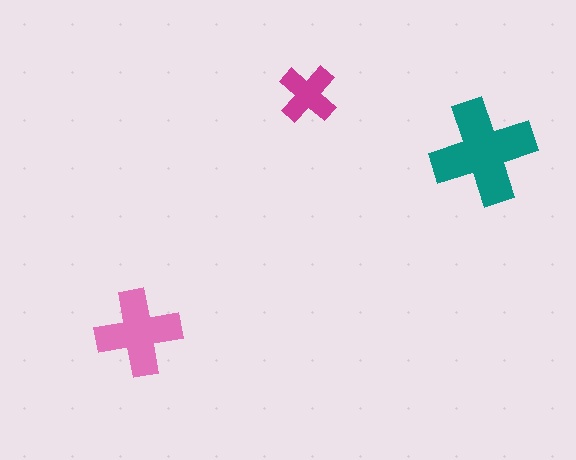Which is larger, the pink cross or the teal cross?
The teal one.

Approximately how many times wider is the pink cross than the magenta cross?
About 1.5 times wider.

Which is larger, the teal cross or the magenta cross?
The teal one.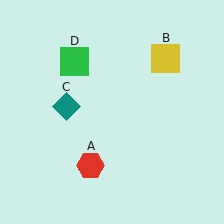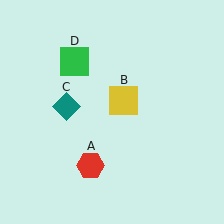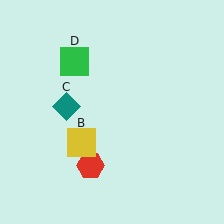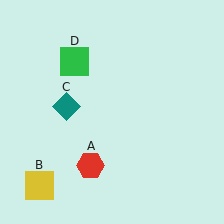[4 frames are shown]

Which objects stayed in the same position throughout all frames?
Red hexagon (object A) and teal diamond (object C) and green square (object D) remained stationary.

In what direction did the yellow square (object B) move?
The yellow square (object B) moved down and to the left.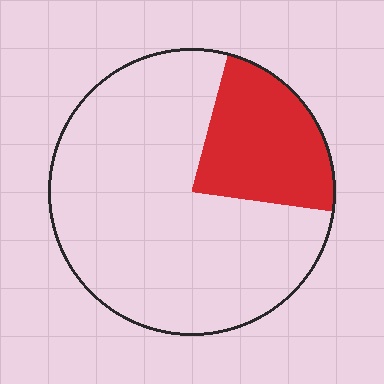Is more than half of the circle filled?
No.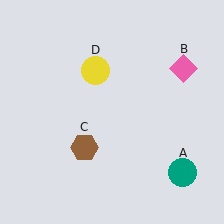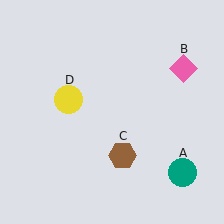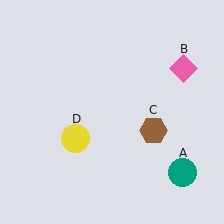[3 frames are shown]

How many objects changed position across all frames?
2 objects changed position: brown hexagon (object C), yellow circle (object D).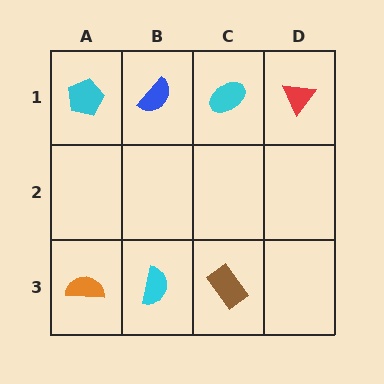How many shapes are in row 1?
4 shapes.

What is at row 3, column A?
An orange semicircle.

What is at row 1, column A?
A cyan pentagon.